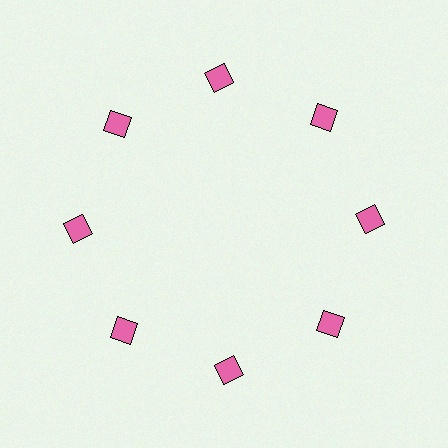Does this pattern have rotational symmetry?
Yes, this pattern has 8-fold rotational symmetry. It looks the same after rotating 45 degrees around the center.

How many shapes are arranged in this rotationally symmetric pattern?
There are 8 shapes, arranged in 8 groups of 1.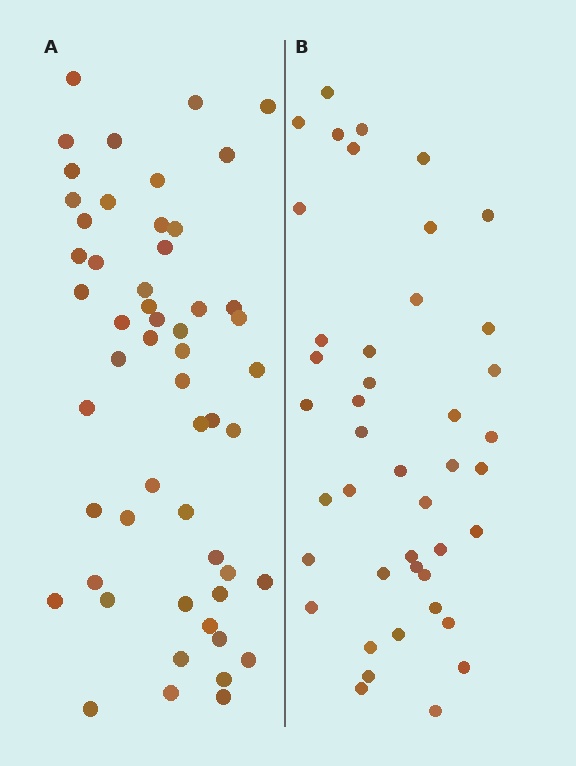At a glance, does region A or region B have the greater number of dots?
Region A (the left region) has more dots.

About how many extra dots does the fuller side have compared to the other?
Region A has roughly 12 or so more dots than region B.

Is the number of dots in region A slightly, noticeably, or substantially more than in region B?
Region A has noticeably more, but not dramatically so. The ratio is roughly 1.3 to 1.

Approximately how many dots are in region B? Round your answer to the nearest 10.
About 40 dots. (The exact count is 43, which rounds to 40.)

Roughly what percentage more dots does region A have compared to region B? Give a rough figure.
About 25% more.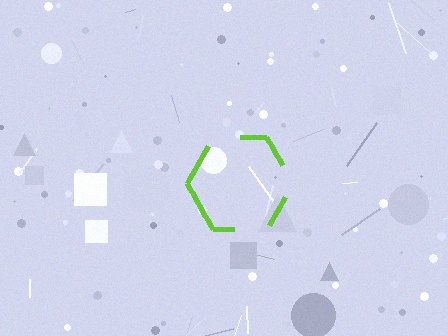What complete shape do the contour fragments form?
The contour fragments form a hexagon.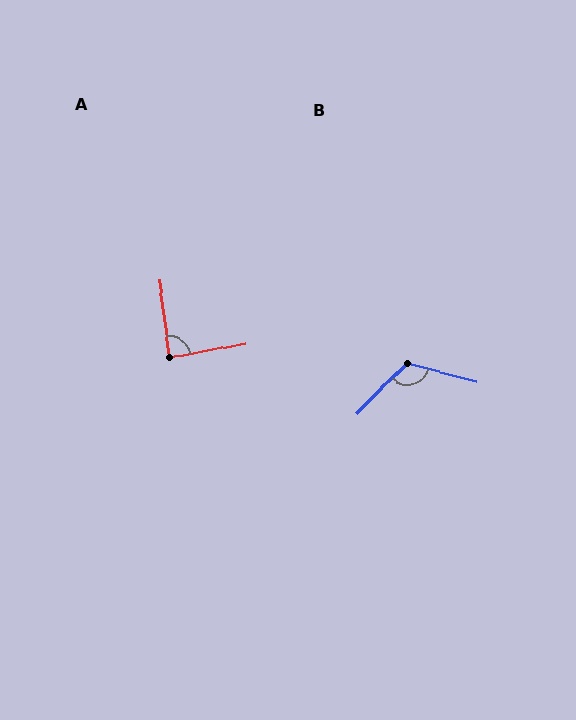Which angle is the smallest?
A, at approximately 87 degrees.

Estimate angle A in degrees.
Approximately 87 degrees.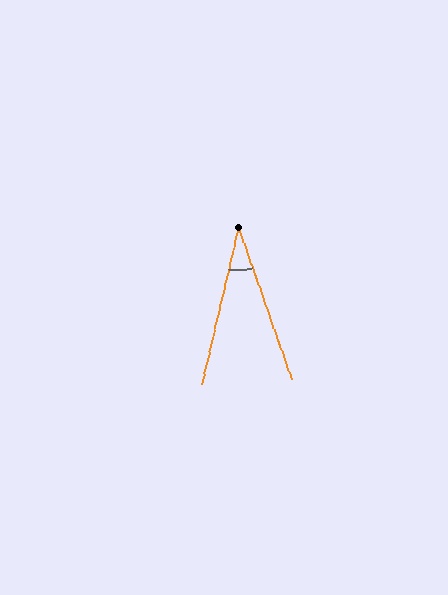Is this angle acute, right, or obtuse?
It is acute.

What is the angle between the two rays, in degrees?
Approximately 33 degrees.